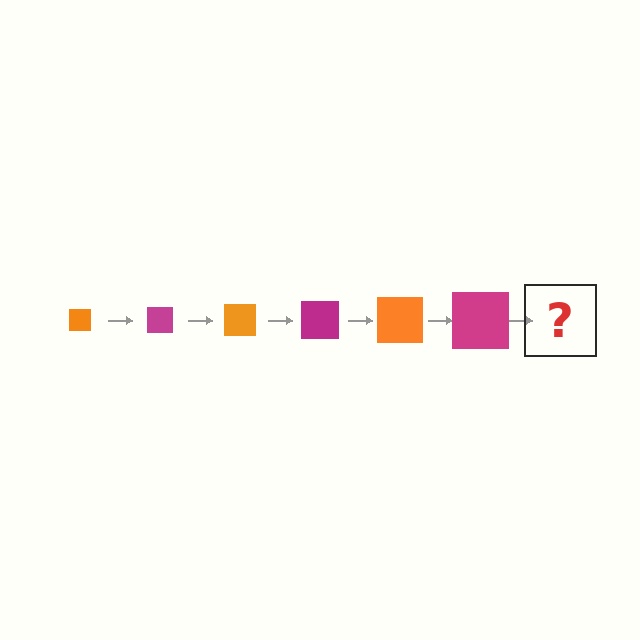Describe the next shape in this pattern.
It should be an orange square, larger than the previous one.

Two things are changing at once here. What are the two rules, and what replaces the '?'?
The two rules are that the square grows larger each step and the color cycles through orange and magenta. The '?' should be an orange square, larger than the previous one.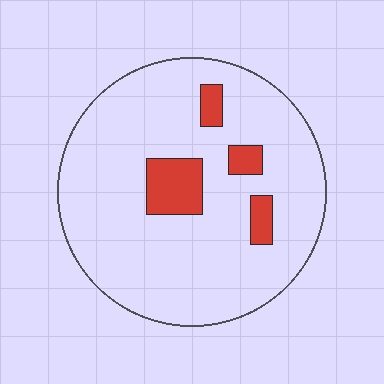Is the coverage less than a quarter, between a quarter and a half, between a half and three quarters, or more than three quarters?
Less than a quarter.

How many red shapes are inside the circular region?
4.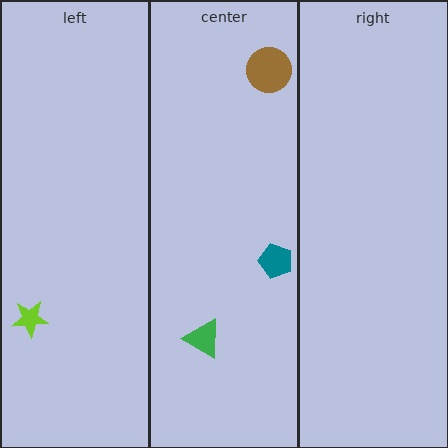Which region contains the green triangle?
The center region.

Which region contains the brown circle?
The center region.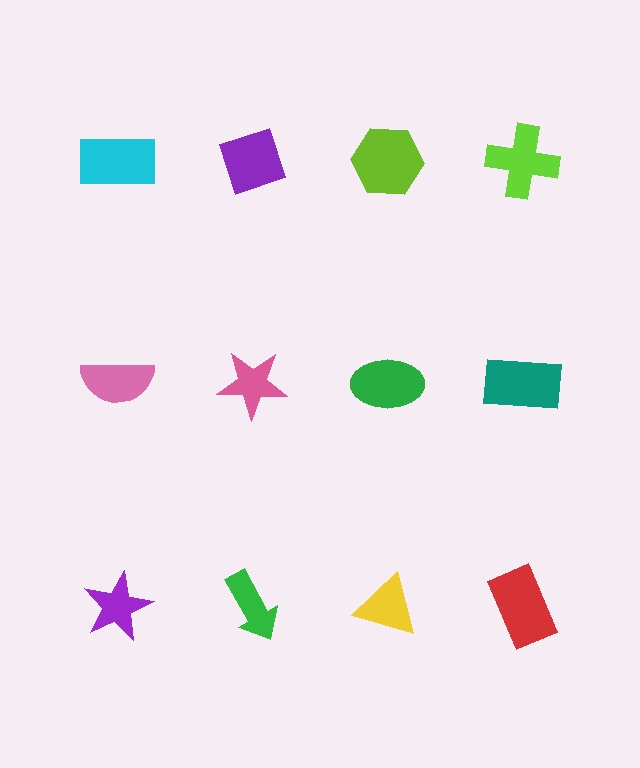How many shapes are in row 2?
4 shapes.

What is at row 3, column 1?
A purple star.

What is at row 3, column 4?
A red rectangle.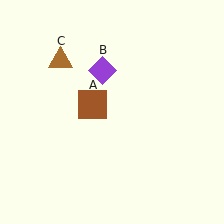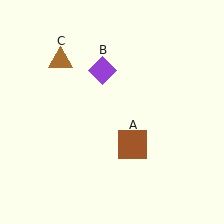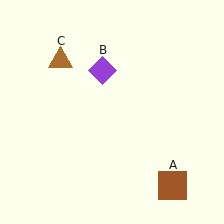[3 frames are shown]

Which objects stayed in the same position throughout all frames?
Purple diamond (object B) and brown triangle (object C) remained stationary.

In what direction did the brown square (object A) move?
The brown square (object A) moved down and to the right.